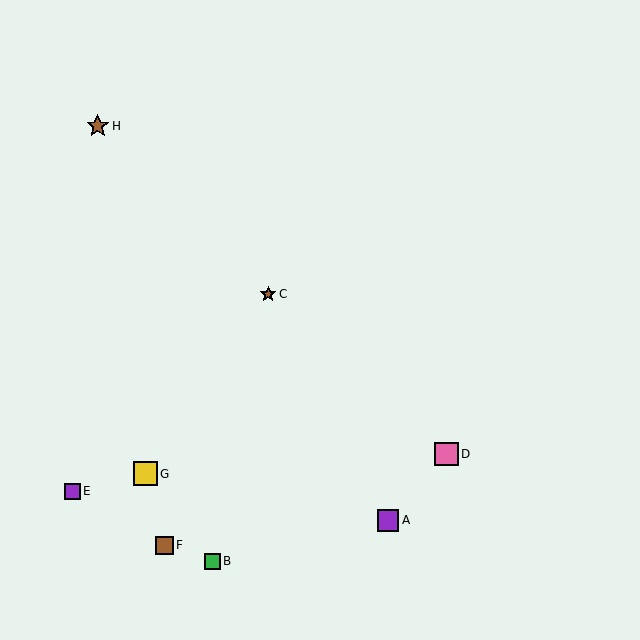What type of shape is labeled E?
Shape E is a purple square.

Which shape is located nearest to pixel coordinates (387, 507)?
The purple square (labeled A) at (388, 520) is nearest to that location.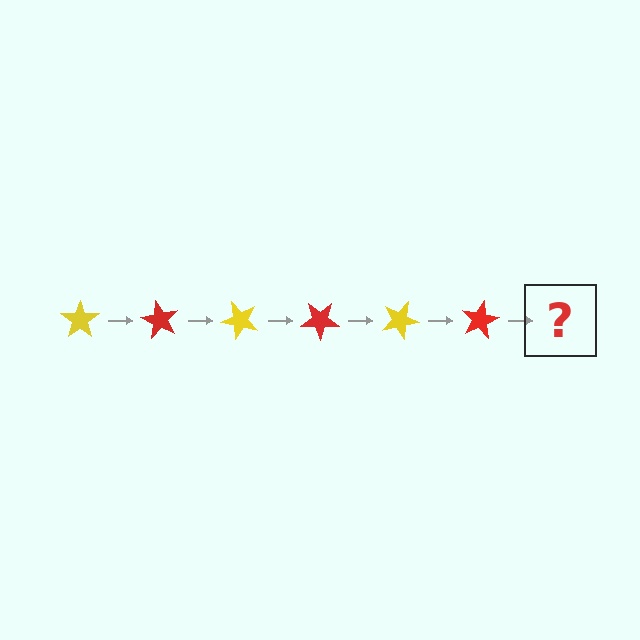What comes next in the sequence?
The next element should be a yellow star, rotated 360 degrees from the start.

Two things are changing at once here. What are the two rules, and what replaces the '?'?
The two rules are that it rotates 60 degrees each step and the color cycles through yellow and red. The '?' should be a yellow star, rotated 360 degrees from the start.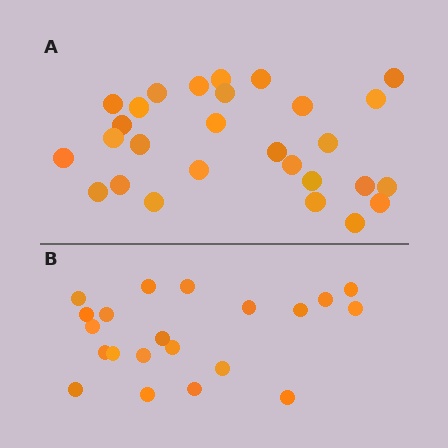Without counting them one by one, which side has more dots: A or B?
Region A (the top region) has more dots.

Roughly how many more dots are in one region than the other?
Region A has roughly 8 or so more dots than region B.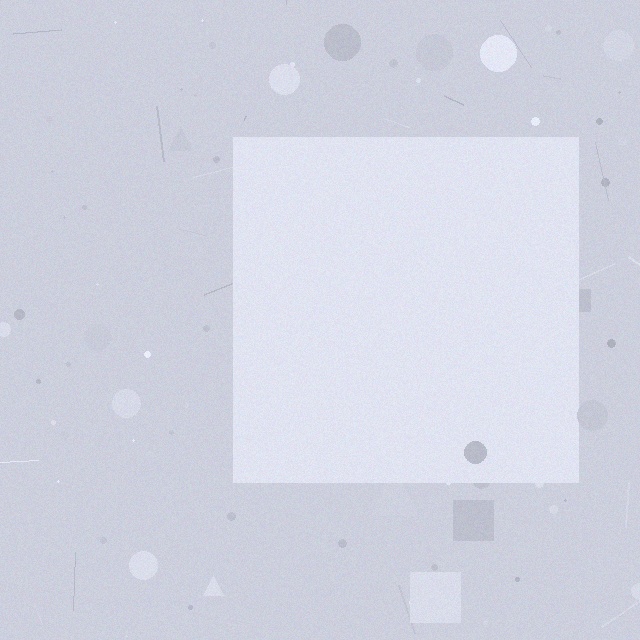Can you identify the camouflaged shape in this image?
The camouflaged shape is a square.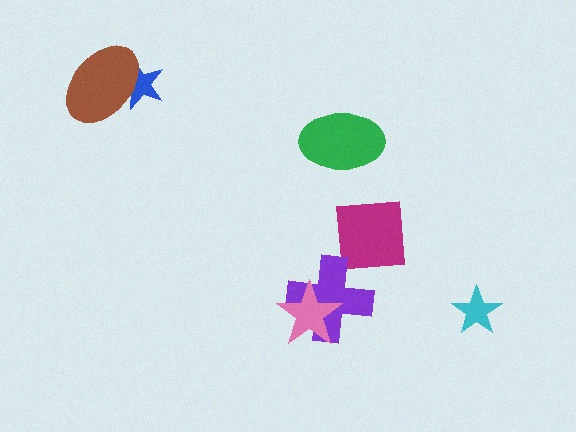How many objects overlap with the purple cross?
2 objects overlap with the purple cross.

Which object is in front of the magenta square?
The purple cross is in front of the magenta square.